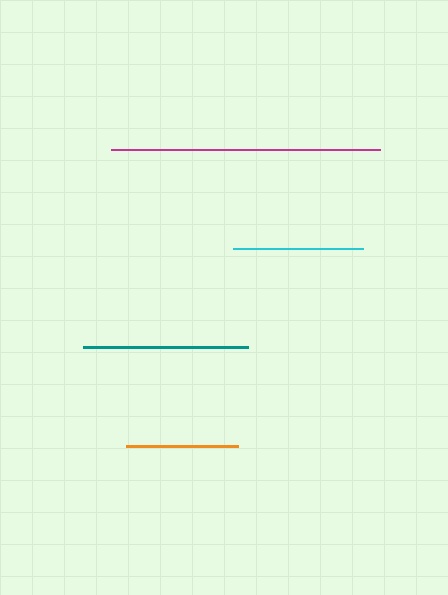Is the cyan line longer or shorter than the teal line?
The teal line is longer than the cyan line.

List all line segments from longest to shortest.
From longest to shortest: magenta, teal, cyan, orange.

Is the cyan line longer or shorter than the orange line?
The cyan line is longer than the orange line.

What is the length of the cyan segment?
The cyan segment is approximately 129 pixels long.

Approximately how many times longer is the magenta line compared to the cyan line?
The magenta line is approximately 2.1 times the length of the cyan line.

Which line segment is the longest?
The magenta line is the longest at approximately 268 pixels.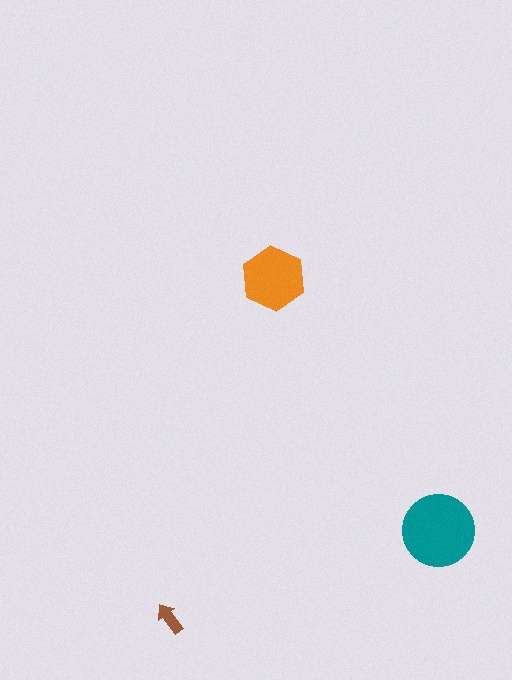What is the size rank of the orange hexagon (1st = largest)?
2nd.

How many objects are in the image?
There are 3 objects in the image.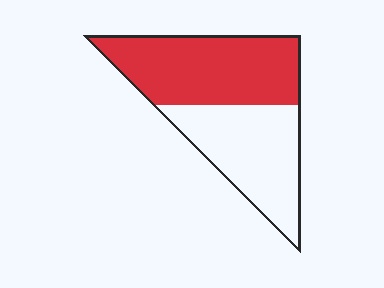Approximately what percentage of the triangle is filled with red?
Approximately 55%.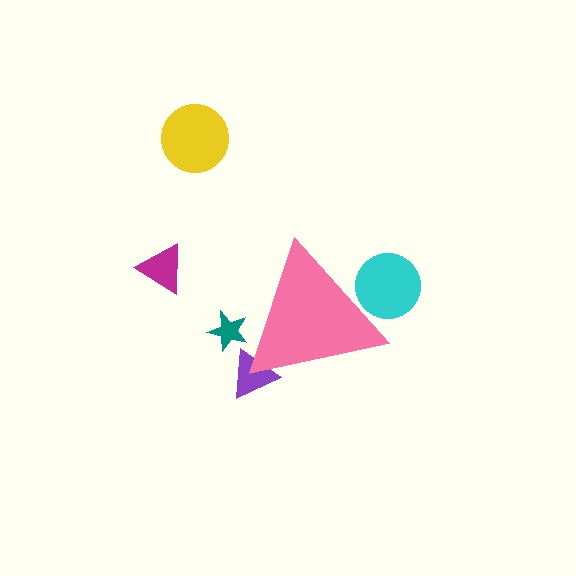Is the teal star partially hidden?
Yes, the teal star is partially hidden behind the pink triangle.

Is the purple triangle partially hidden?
Yes, the purple triangle is partially hidden behind the pink triangle.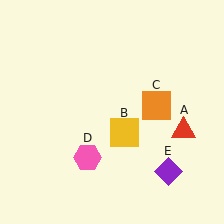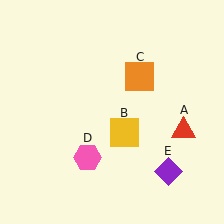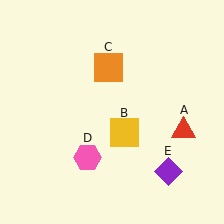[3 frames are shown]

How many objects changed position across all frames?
1 object changed position: orange square (object C).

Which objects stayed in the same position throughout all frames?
Red triangle (object A) and yellow square (object B) and pink hexagon (object D) and purple diamond (object E) remained stationary.